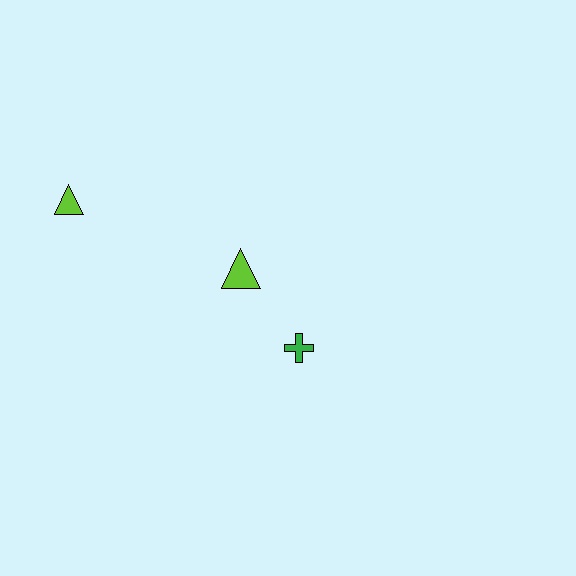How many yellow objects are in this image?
There are no yellow objects.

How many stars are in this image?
There are no stars.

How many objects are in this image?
There are 3 objects.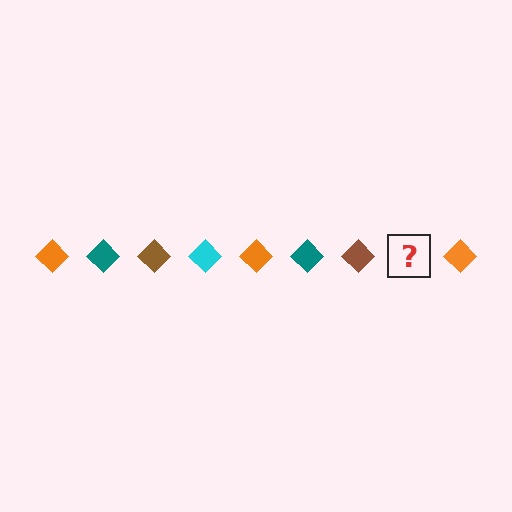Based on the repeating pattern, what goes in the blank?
The blank should be a cyan diamond.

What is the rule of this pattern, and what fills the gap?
The rule is that the pattern cycles through orange, teal, brown, cyan diamonds. The gap should be filled with a cyan diamond.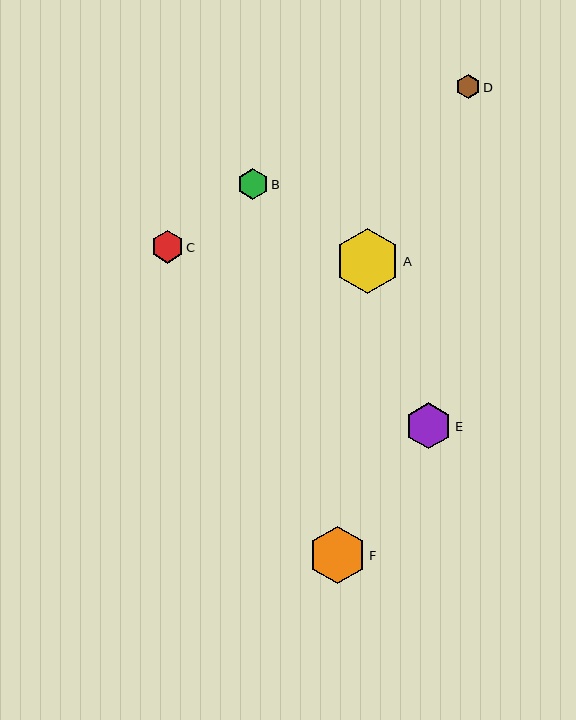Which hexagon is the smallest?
Hexagon D is the smallest with a size of approximately 24 pixels.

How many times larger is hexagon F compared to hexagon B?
Hexagon F is approximately 1.9 times the size of hexagon B.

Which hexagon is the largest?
Hexagon A is the largest with a size of approximately 65 pixels.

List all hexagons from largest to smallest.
From largest to smallest: A, F, E, C, B, D.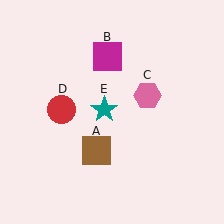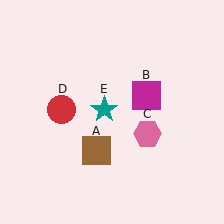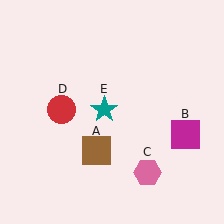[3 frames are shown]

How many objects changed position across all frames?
2 objects changed position: magenta square (object B), pink hexagon (object C).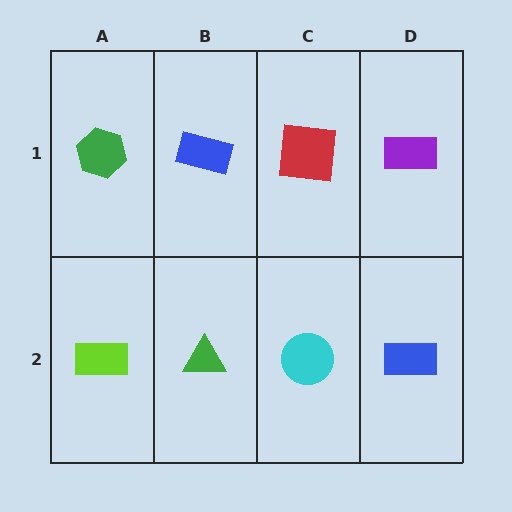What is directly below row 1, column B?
A green triangle.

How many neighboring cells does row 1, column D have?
2.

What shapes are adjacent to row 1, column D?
A blue rectangle (row 2, column D), a red square (row 1, column C).